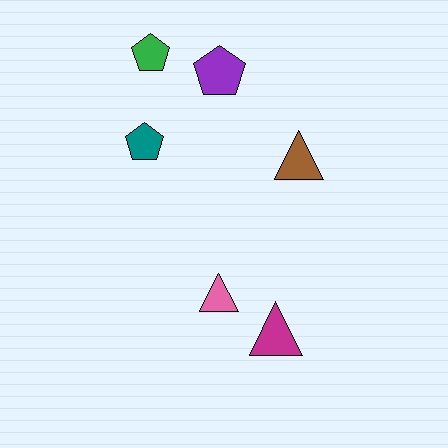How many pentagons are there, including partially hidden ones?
There are 3 pentagons.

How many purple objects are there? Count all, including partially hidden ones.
There is 1 purple object.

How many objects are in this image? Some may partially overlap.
There are 6 objects.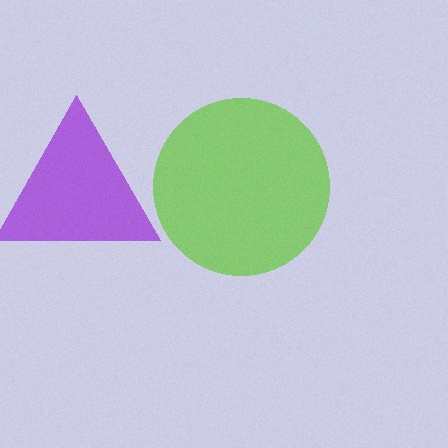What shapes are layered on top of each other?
The layered shapes are: a purple triangle, a lime circle.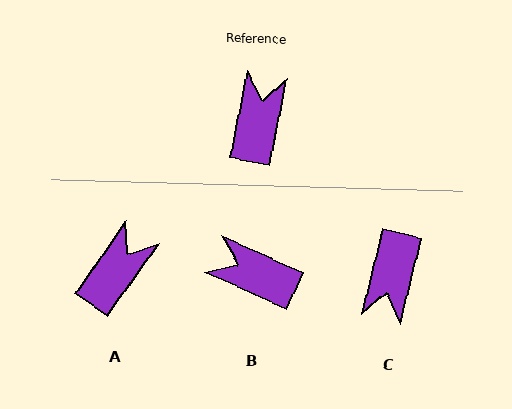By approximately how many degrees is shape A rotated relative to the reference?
Approximately 24 degrees clockwise.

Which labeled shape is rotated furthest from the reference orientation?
C, about 177 degrees away.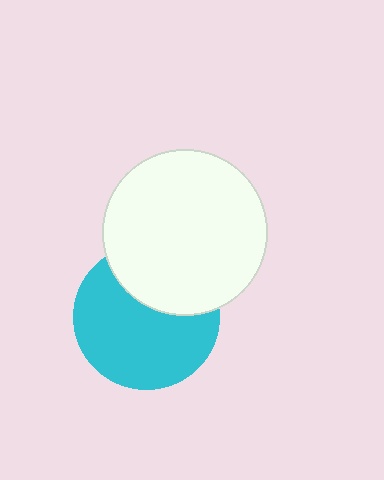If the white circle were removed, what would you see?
You would see the complete cyan circle.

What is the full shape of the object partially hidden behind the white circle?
The partially hidden object is a cyan circle.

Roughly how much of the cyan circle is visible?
Most of it is visible (roughly 67%).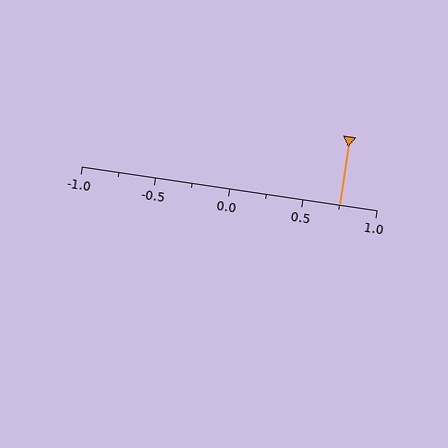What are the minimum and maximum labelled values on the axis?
The axis runs from -1.0 to 1.0.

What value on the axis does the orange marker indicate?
The marker indicates approximately 0.75.